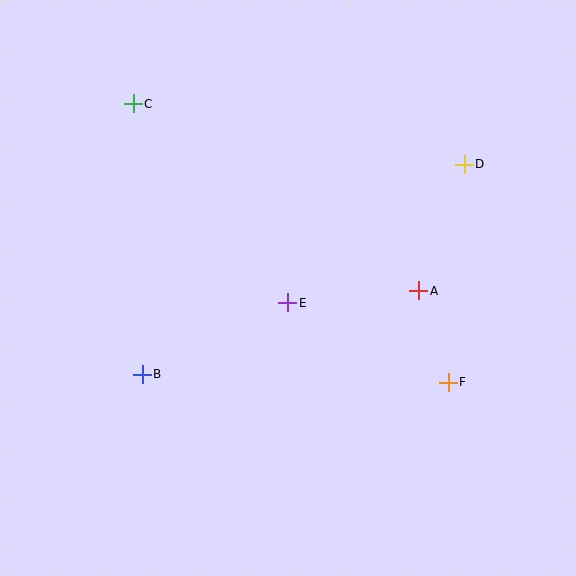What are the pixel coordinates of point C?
Point C is at (133, 104).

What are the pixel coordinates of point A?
Point A is at (419, 291).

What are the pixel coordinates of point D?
Point D is at (464, 164).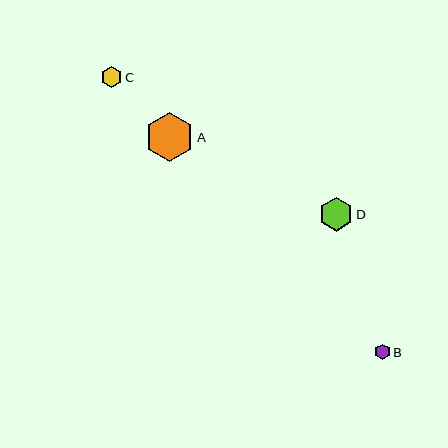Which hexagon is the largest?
Hexagon A is the largest with a size of approximately 49 pixels.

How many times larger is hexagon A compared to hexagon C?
Hexagon A is approximately 2.4 times the size of hexagon C.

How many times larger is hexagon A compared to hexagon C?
Hexagon A is approximately 2.4 times the size of hexagon C.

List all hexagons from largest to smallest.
From largest to smallest: A, D, C, B.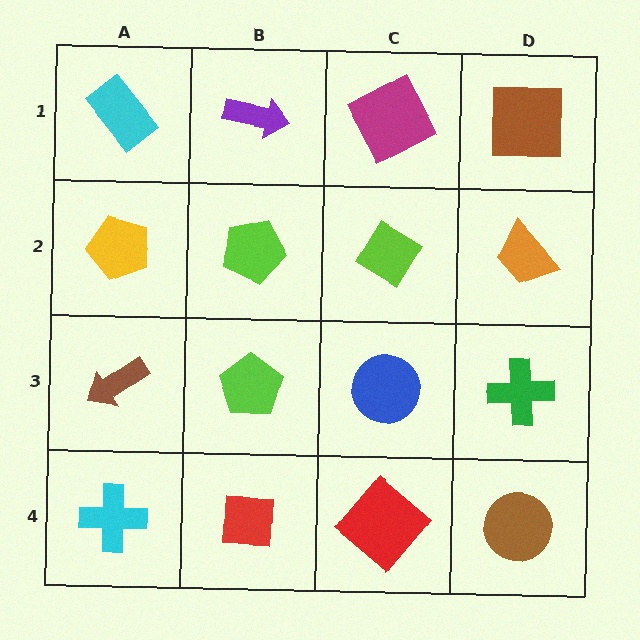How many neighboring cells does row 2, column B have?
4.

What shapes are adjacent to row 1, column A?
A yellow pentagon (row 2, column A), a purple arrow (row 1, column B).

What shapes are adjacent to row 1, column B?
A lime pentagon (row 2, column B), a cyan rectangle (row 1, column A), a magenta square (row 1, column C).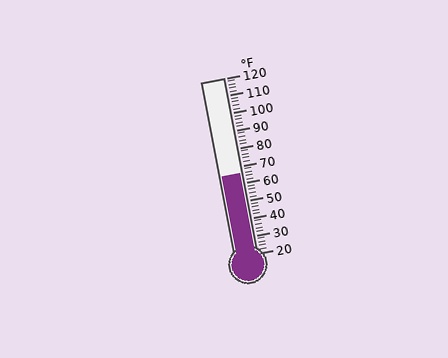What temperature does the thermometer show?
The thermometer shows approximately 66°F.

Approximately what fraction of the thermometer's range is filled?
The thermometer is filled to approximately 45% of its range.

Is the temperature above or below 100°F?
The temperature is below 100°F.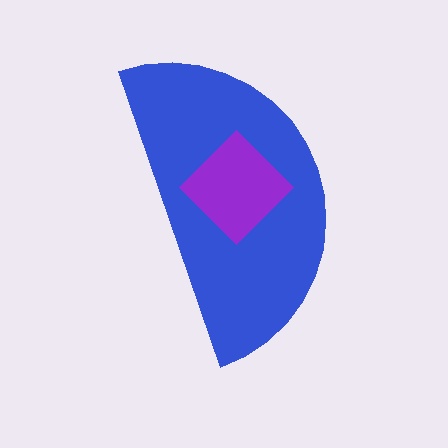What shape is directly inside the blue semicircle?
The purple diamond.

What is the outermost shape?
The blue semicircle.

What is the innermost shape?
The purple diamond.